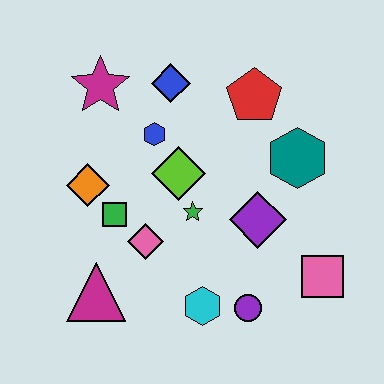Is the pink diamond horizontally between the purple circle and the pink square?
No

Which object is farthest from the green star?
The magenta star is farthest from the green star.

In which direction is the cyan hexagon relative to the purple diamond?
The cyan hexagon is below the purple diamond.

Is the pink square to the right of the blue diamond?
Yes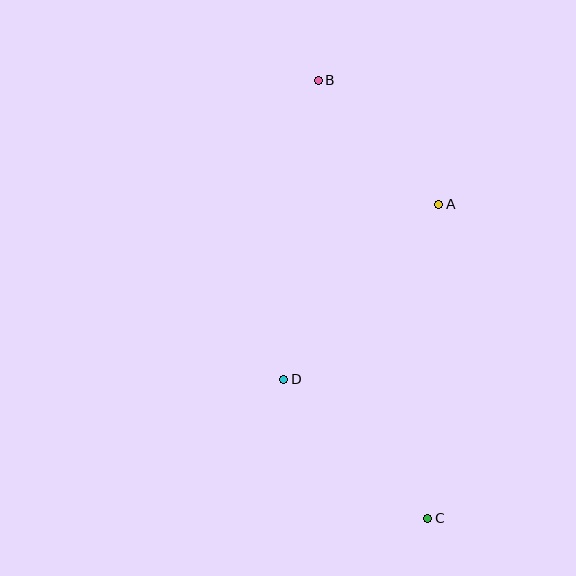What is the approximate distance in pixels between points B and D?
The distance between B and D is approximately 301 pixels.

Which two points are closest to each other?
Points A and B are closest to each other.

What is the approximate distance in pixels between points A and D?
The distance between A and D is approximately 233 pixels.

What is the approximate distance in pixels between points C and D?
The distance between C and D is approximately 200 pixels.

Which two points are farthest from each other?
Points B and C are farthest from each other.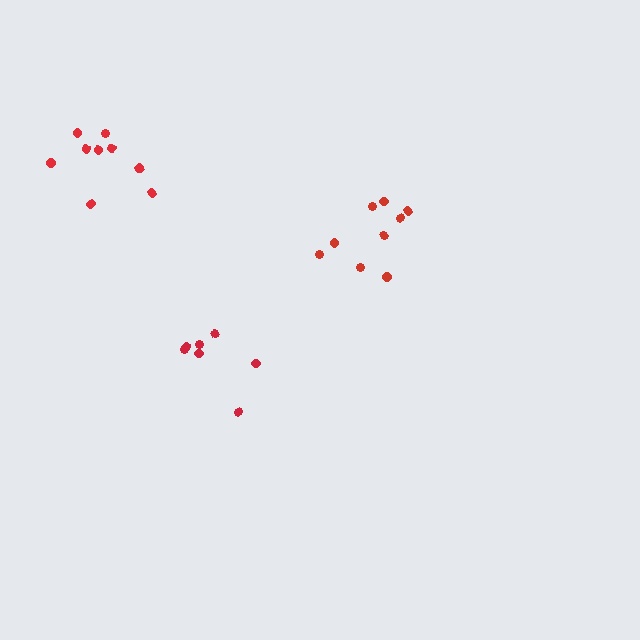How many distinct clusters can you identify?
There are 3 distinct clusters.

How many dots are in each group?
Group 1: 7 dots, Group 2: 9 dots, Group 3: 9 dots (25 total).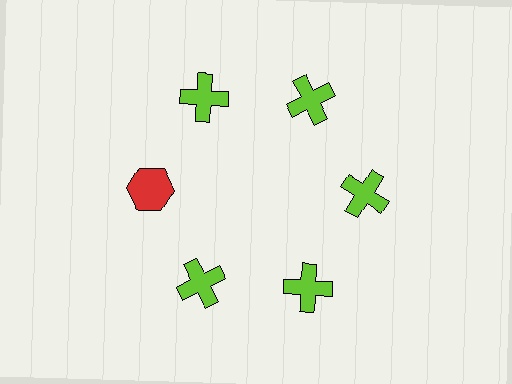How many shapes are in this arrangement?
There are 6 shapes arranged in a ring pattern.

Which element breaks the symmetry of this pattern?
The red hexagon at roughly the 9 o'clock position breaks the symmetry. All other shapes are lime crosses.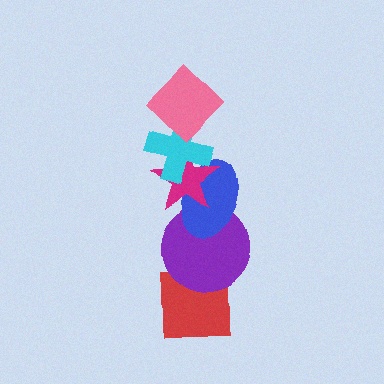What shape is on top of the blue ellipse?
The magenta star is on top of the blue ellipse.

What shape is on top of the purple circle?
The blue ellipse is on top of the purple circle.